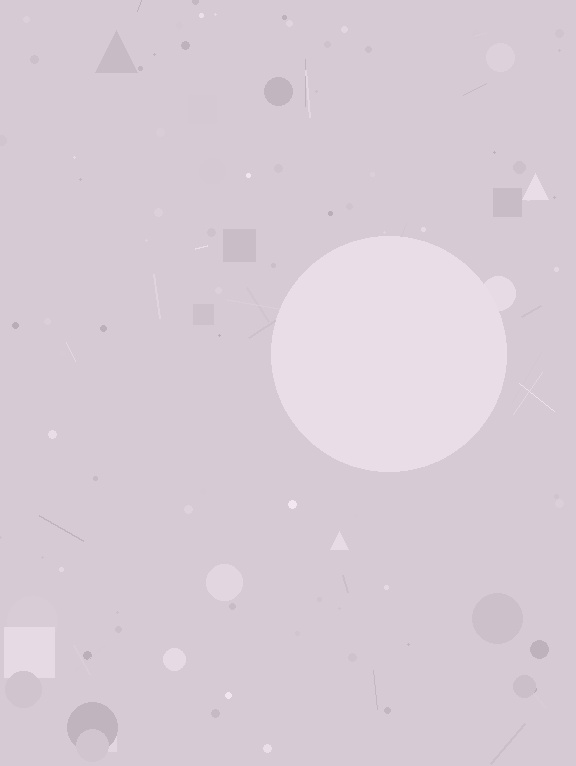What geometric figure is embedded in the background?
A circle is embedded in the background.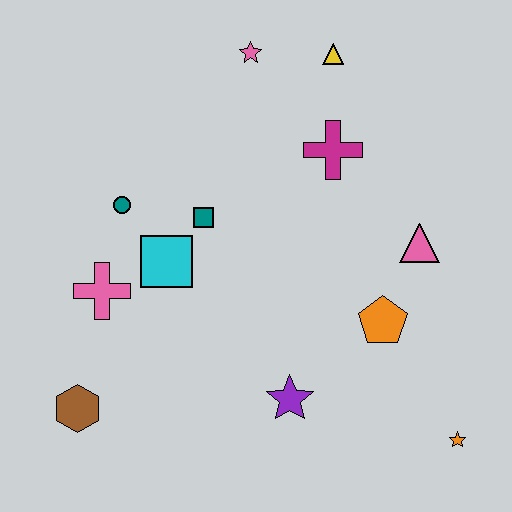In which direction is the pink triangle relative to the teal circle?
The pink triangle is to the right of the teal circle.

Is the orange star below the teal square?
Yes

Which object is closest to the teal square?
The cyan square is closest to the teal square.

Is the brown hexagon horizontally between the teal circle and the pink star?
No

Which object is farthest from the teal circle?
The orange star is farthest from the teal circle.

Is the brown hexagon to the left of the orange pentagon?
Yes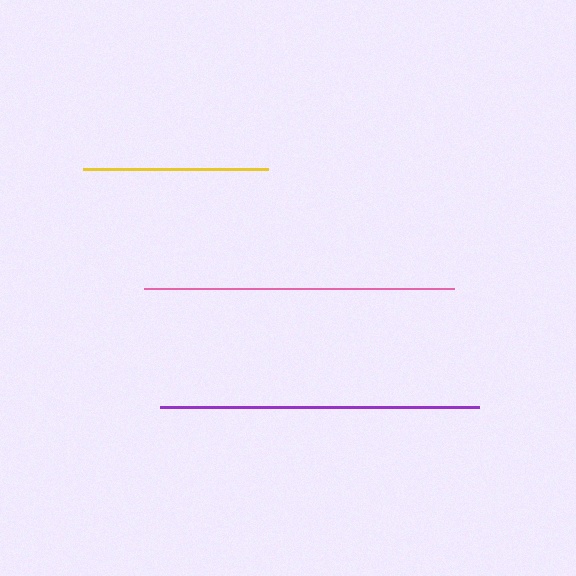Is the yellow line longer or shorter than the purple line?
The purple line is longer than the yellow line.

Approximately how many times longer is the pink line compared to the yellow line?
The pink line is approximately 1.7 times the length of the yellow line.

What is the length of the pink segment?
The pink segment is approximately 310 pixels long.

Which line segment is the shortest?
The yellow line is the shortest at approximately 184 pixels.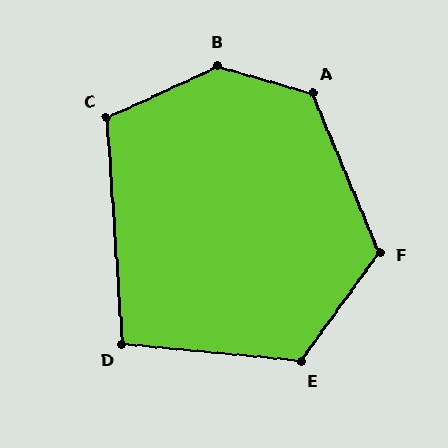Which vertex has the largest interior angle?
B, at approximately 139 degrees.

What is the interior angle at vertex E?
Approximately 120 degrees (obtuse).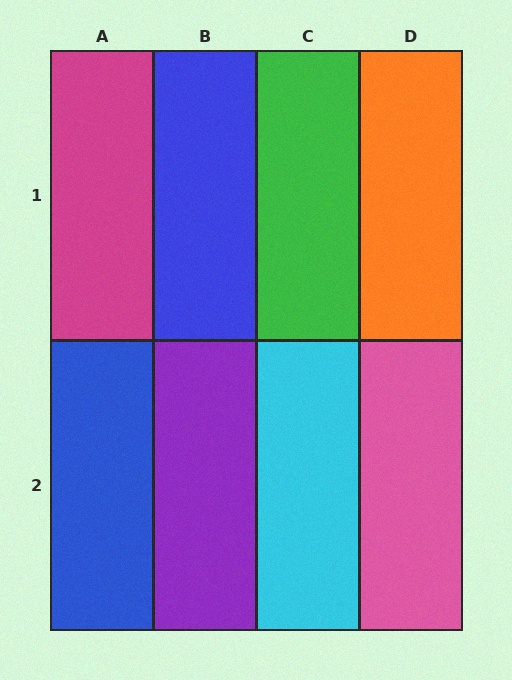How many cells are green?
1 cell is green.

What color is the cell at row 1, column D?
Orange.